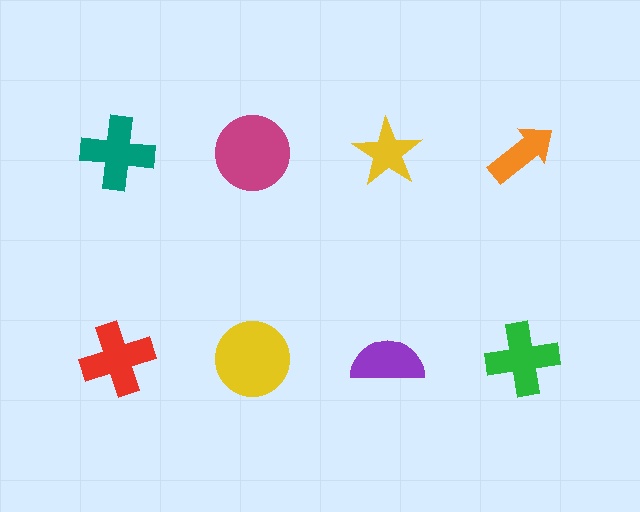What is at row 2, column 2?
A yellow circle.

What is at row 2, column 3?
A purple semicircle.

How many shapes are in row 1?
4 shapes.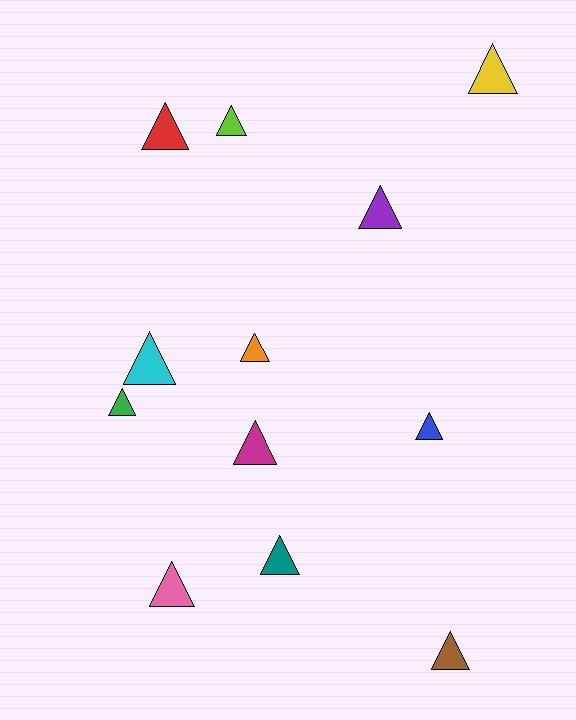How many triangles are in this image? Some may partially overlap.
There are 12 triangles.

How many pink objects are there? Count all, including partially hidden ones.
There is 1 pink object.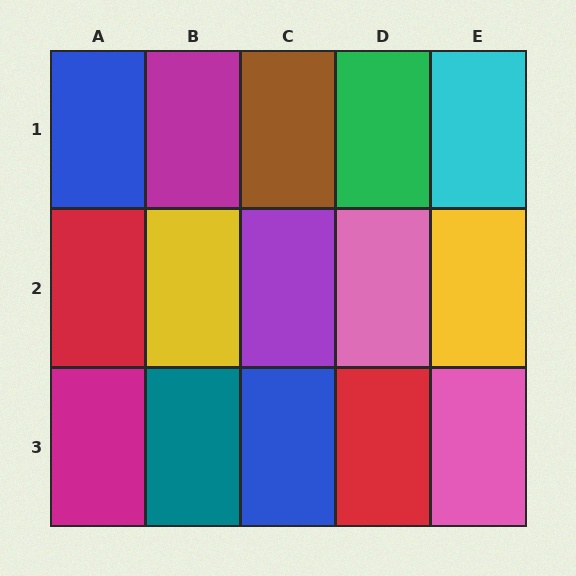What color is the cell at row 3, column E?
Pink.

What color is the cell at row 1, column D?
Green.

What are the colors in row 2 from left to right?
Red, yellow, purple, pink, yellow.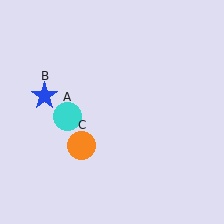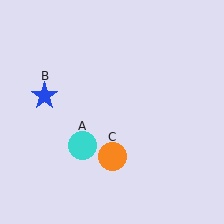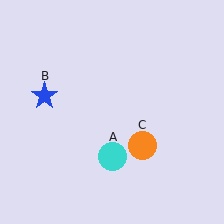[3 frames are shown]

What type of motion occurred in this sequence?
The cyan circle (object A), orange circle (object C) rotated counterclockwise around the center of the scene.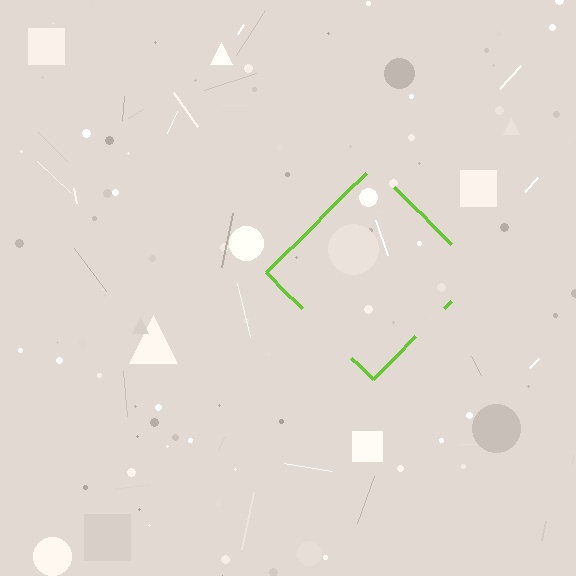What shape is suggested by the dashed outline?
The dashed outline suggests a diamond.